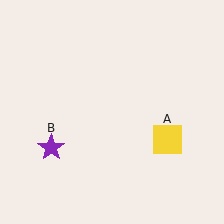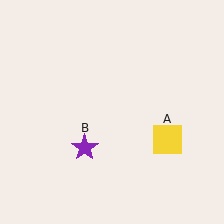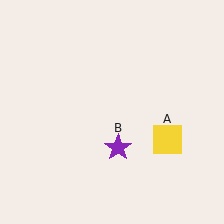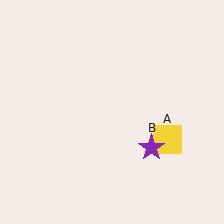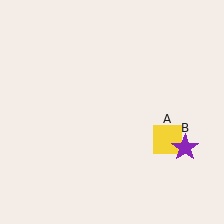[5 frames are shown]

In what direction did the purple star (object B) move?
The purple star (object B) moved right.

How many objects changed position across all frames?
1 object changed position: purple star (object B).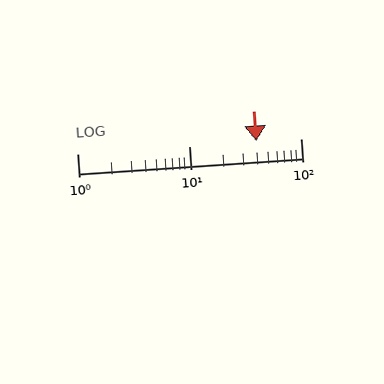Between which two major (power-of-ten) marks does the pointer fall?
The pointer is between 10 and 100.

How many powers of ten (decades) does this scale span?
The scale spans 2 decades, from 1 to 100.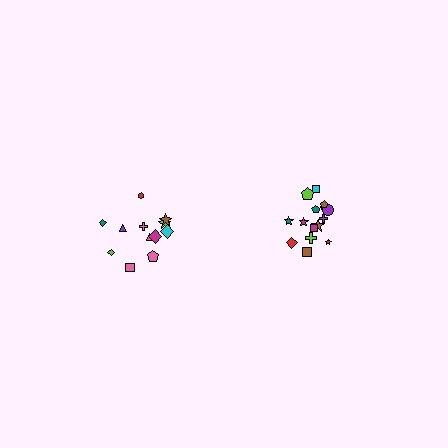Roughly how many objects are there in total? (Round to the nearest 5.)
Roughly 25 objects in total.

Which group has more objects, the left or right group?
The right group.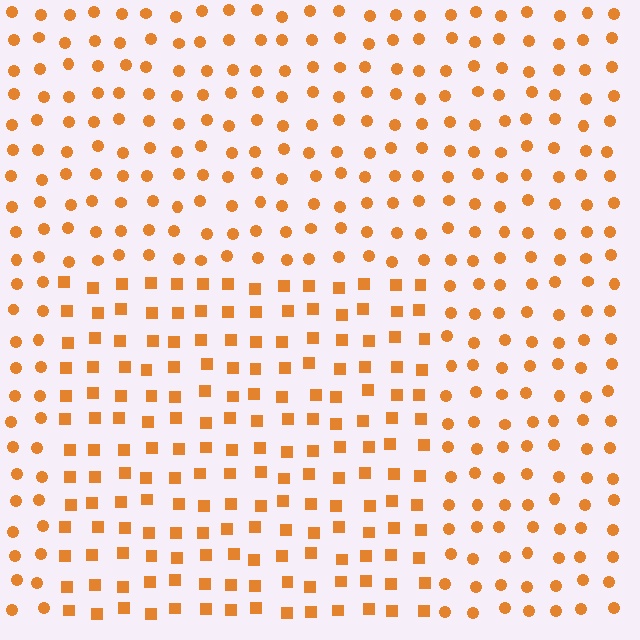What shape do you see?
I see a rectangle.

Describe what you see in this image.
The image is filled with small orange elements arranged in a uniform grid. A rectangle-shaped region contains squares, while the surrounding area contains circles. The boundary is defined purely by the change in element shape.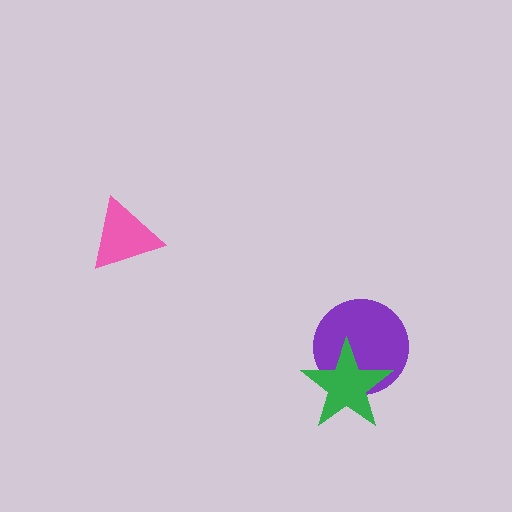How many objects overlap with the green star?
1 object overlaps with the green star.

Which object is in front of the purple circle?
The green star is in front of the purple circle.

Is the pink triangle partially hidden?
No, no other shape covers it.